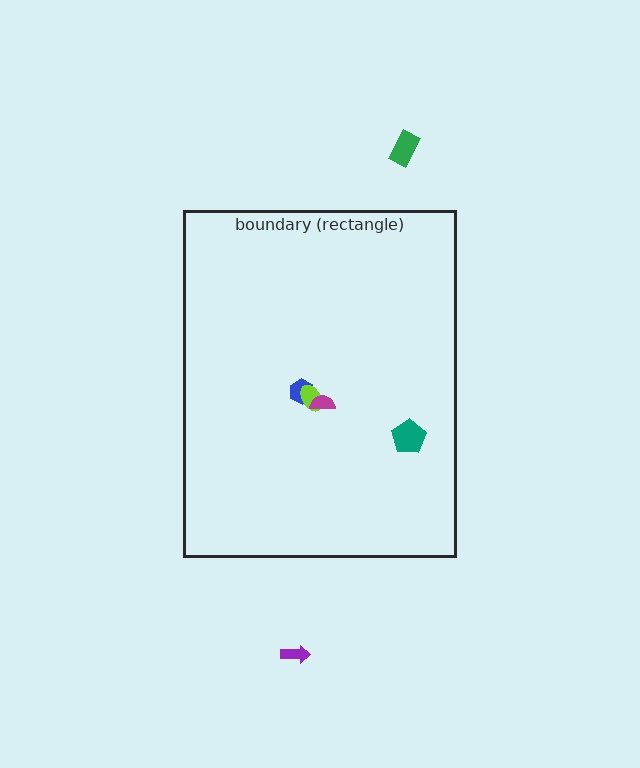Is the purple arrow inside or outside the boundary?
Outside.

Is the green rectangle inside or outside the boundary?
Outside.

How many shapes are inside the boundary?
4 inside, 2 outside.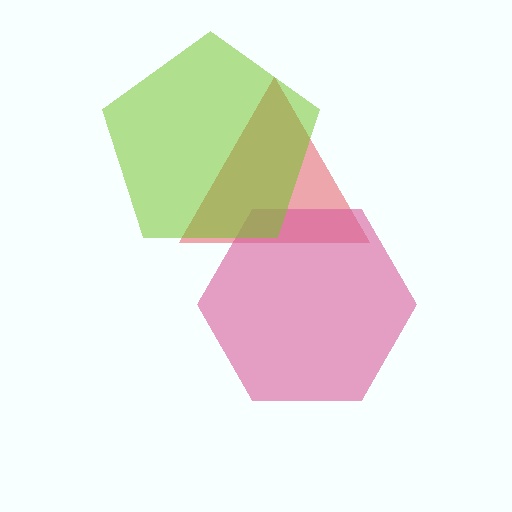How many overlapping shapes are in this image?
There are 3 overlapping shapes in the image.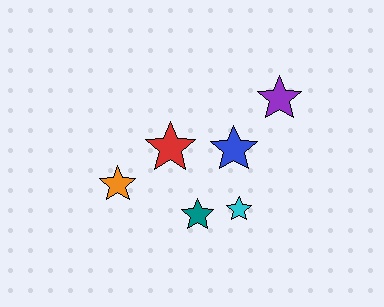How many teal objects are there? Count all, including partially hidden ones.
There is 1 teal object.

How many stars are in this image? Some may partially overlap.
There are 6 stars.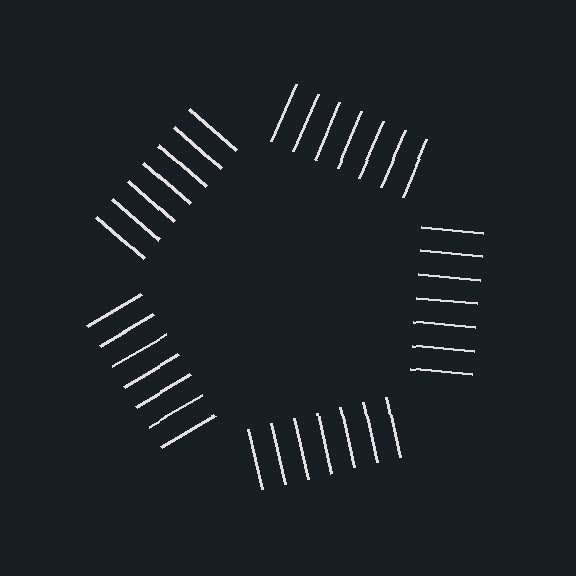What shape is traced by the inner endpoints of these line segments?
An illusory pentagon — the line segments terminate on its edges but no continuous stroke is drawn.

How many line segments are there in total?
35 — 7 along each of the 5 edges.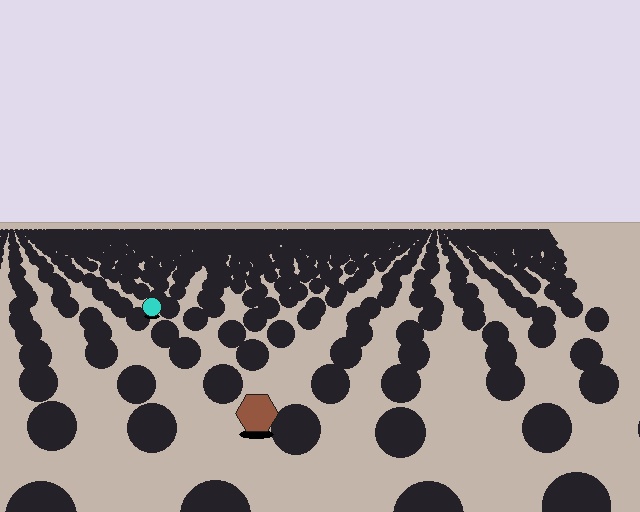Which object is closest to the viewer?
The brown hexagon is closest. The texture marks near it are larger and more spread out.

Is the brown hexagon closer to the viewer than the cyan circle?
Yes. The brown hexagon is closer — you can tell from the texture gradient: the ground texture is coarser near it.